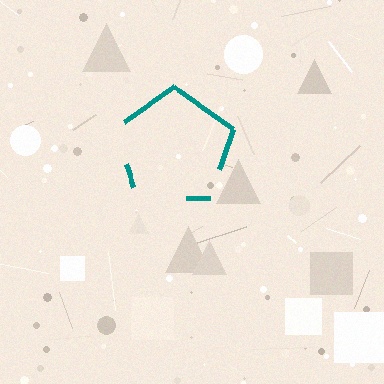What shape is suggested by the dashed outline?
The dashed outline suggests a pentagon.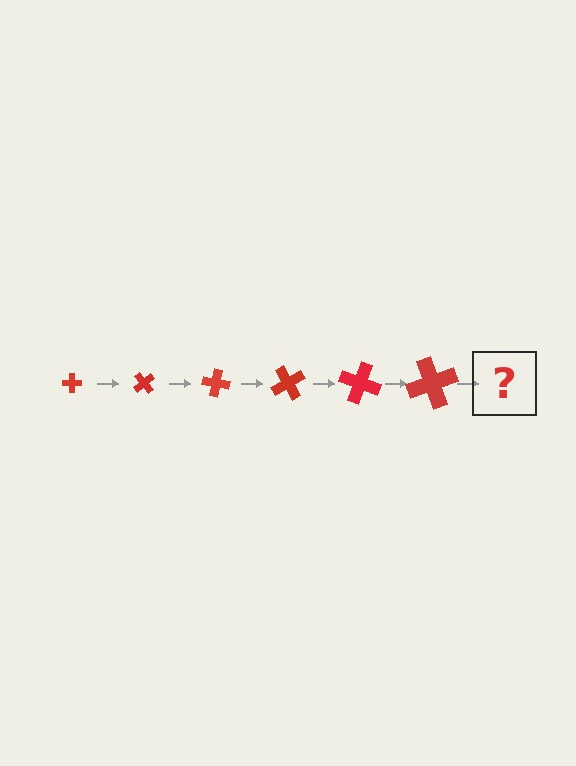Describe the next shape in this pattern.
It should be a cross, larger than the previous one and rotated 300 degrees from the start.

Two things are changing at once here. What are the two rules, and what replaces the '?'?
The two rules are that the cross grows larger each step and it rotates 50 degrees each step. The '?' should be a cross, larger than the previous one and rotated 300 degrees from the start.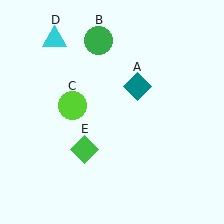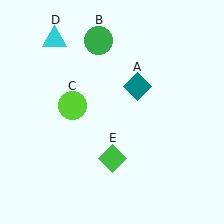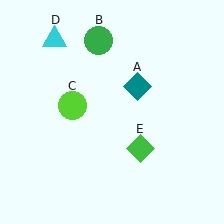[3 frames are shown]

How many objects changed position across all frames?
1 object changed position: green diamond (object E).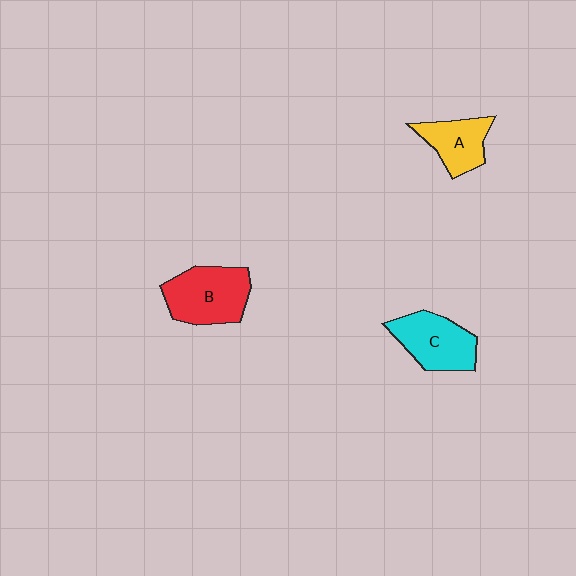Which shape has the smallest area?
Shape A (yellow).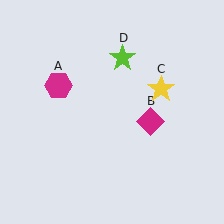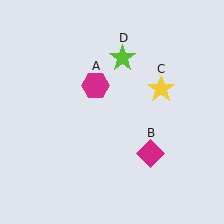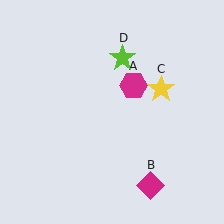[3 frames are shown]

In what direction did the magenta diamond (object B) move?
The magenta diamond (object B) moved down.